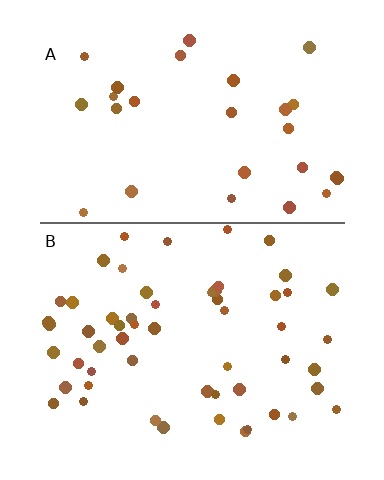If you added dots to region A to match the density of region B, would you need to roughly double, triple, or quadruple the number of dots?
Approximately double.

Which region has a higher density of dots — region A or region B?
B (the bottom).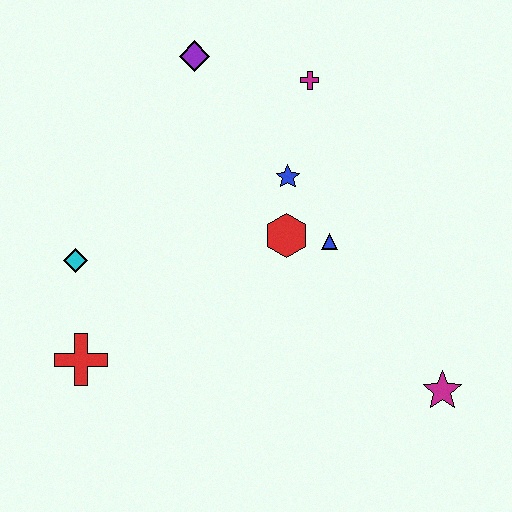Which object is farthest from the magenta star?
The purple diamond is farthest from the magenta star.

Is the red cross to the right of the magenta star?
No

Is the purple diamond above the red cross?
Yes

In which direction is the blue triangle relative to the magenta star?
The blue triangle is above the magenta star.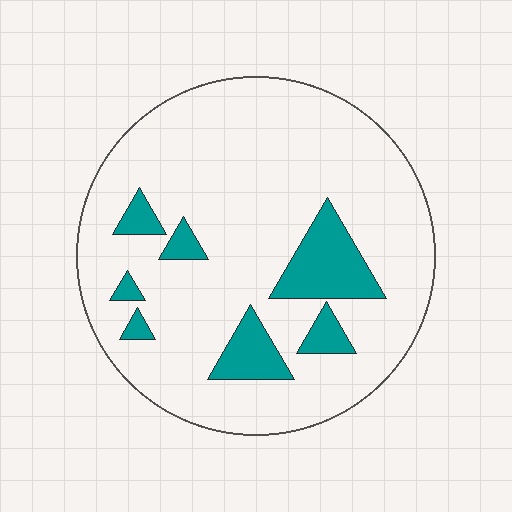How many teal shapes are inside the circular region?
7.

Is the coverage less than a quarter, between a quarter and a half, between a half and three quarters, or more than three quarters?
Less than a quarter.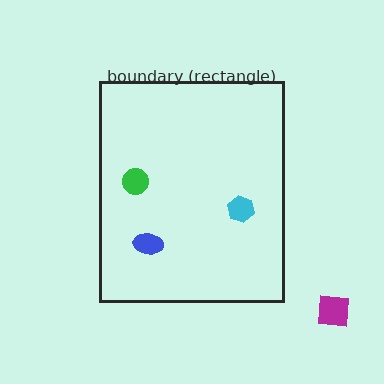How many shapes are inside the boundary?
3 inside, 1 outside.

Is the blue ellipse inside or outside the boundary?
Inside.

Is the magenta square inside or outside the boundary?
Outside.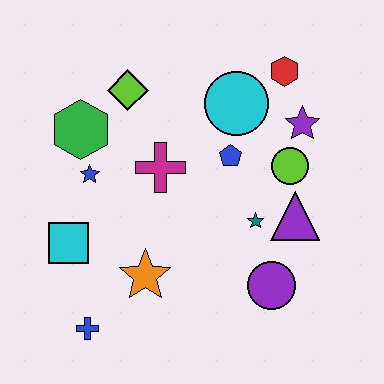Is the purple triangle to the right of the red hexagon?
Yes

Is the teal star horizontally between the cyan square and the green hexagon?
No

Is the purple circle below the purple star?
Yes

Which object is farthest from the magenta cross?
The blue cross is farthest from the magenta cross.